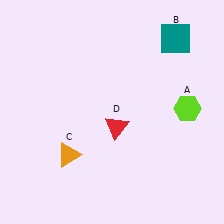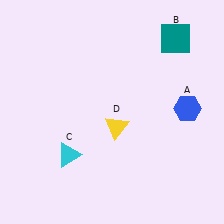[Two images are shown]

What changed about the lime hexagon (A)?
In Image 1, A is lime. In Image 2, it changed to blue.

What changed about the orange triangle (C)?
In Image 1, C is orange. In Image 2, it changed to cyan.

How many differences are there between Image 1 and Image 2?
There are 3 differences between the two images.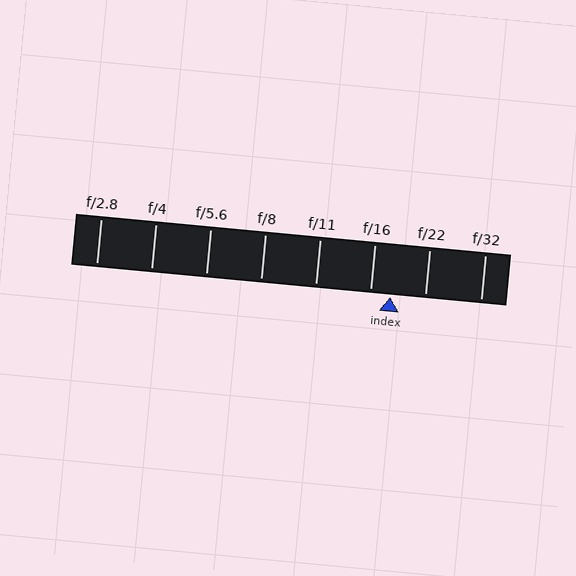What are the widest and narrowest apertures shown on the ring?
The widest aperture shown is f/2.8 and the narrowest is f/32.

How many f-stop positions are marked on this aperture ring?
There are 8 f-stop positions marked.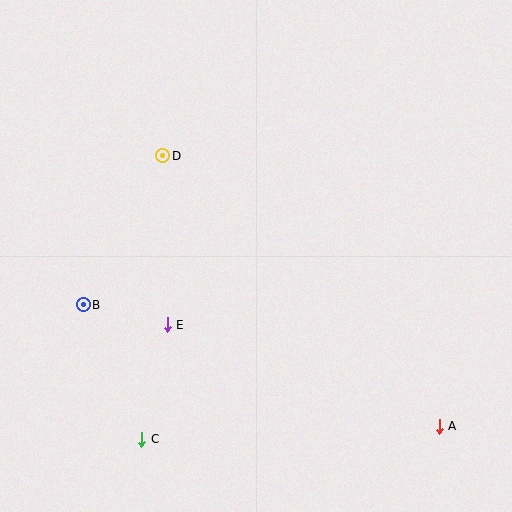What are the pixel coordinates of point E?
Point E is at (167, 325).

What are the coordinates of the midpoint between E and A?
The midpoint between E and A is at (303, 375).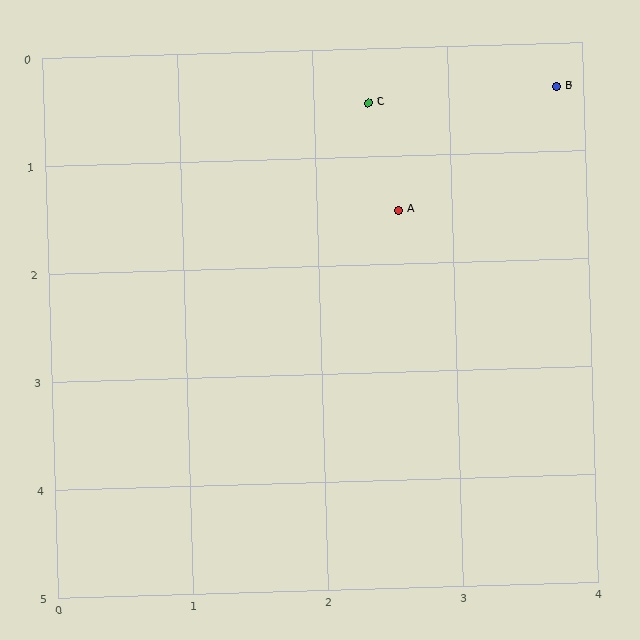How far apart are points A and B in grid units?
Points A and B are about 1.6 grid units apart.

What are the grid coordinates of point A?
Point A is at approximately (2.6, 1.5).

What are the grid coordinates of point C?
Point C is at approximately (2.4, 0.5).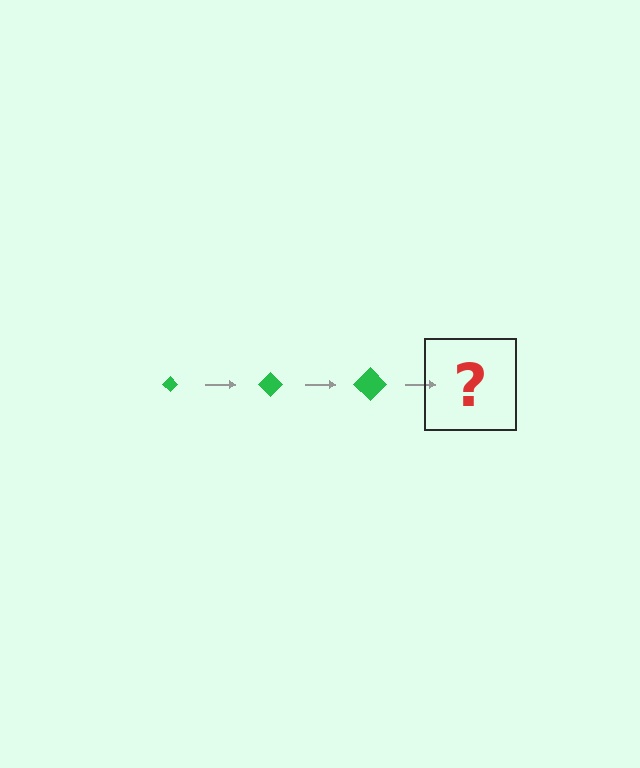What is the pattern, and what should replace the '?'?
The pattern is that the diamond gets progressively larger each step. The '?' should be a green diamond, larger than the previous one.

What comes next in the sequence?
The next element should be a green diamond, larger than the previous one.